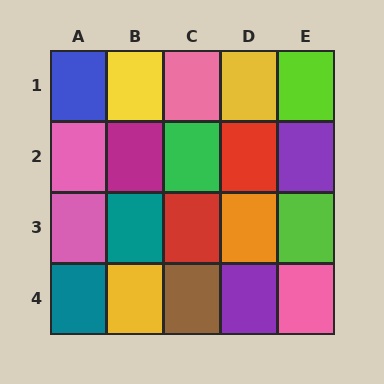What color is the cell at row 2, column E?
Purple.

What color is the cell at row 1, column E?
Lime.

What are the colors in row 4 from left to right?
Teal, yellow, brown, purple, pink.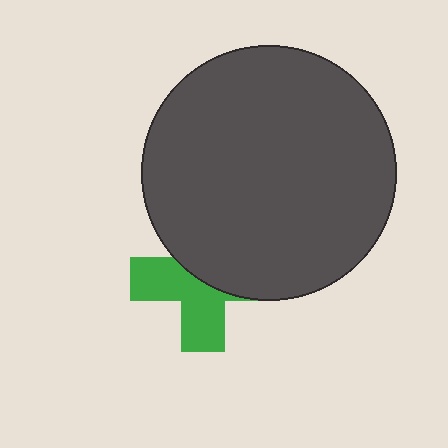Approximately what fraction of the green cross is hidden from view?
Roughly 50% of the green cross is hidden behind the dark gray circle.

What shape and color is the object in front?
The object in front is a dark gray circle.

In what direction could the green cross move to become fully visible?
The green cross could move down. That would shift it out from behind the dark gray circle entirely.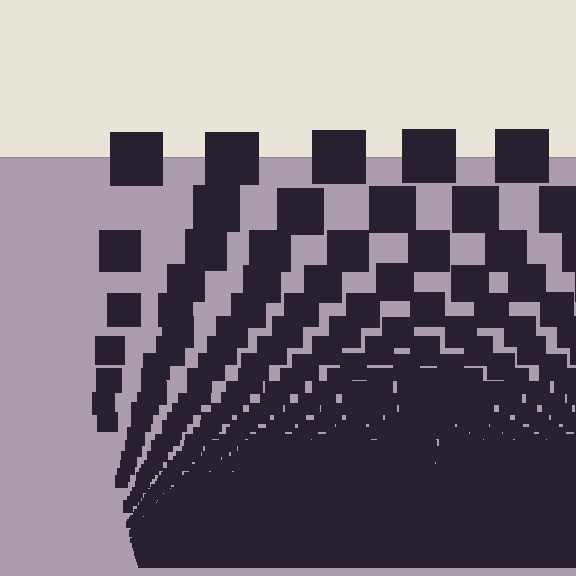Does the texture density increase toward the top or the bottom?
Density increases toward the bottom.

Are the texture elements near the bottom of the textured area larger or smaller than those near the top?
Smaller. The gradient is inverted — elements near the bottom are smaller and denser.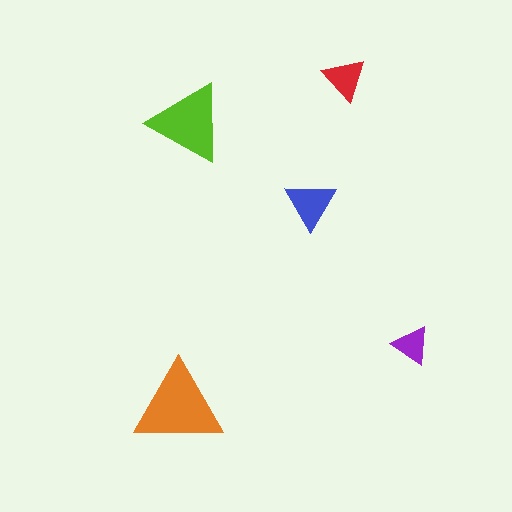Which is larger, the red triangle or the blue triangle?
The blue one.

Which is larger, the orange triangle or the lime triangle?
The orange one.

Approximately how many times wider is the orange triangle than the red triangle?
About 2 times wider.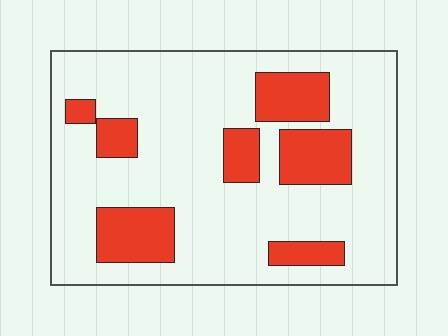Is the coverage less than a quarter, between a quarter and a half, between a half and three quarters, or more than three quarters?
Less than a quarter.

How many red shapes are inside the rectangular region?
7.